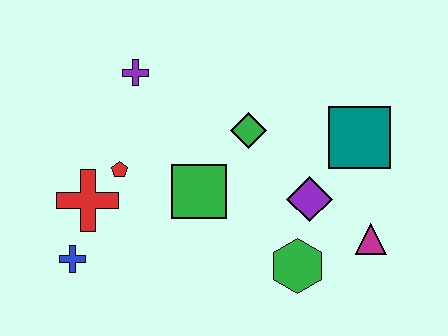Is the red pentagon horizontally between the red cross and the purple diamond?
Yes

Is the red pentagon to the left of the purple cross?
Yes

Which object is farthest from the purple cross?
The magenta triangle is farthest from the purple cross.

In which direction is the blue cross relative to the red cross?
The blue cross is below the red cross.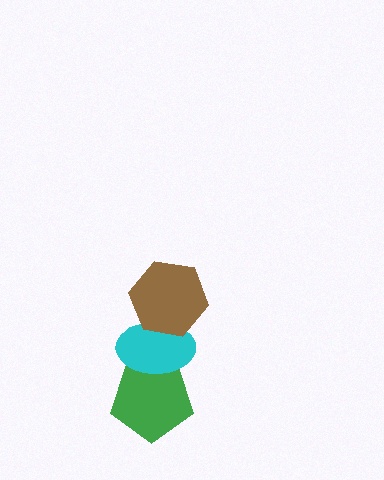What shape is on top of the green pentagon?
The cyan ellipse is on top of the green pentagon.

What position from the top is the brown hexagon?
The brown hexagon is 1st from the top.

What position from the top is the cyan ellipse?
The cyan ellipse is 2nd from the top.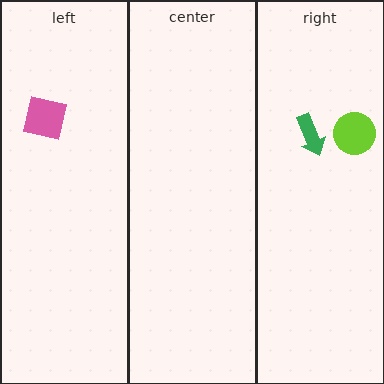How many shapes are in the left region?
1.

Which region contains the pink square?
The left region.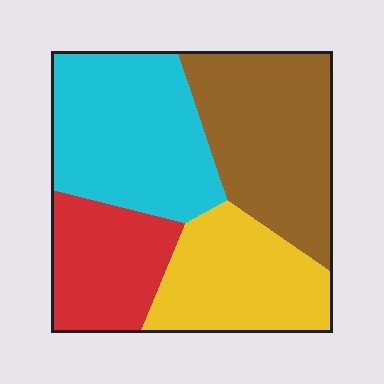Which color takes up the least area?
Red, at roughly 20%.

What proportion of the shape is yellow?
Yellow takes up about one fifth (1/5) of the shape.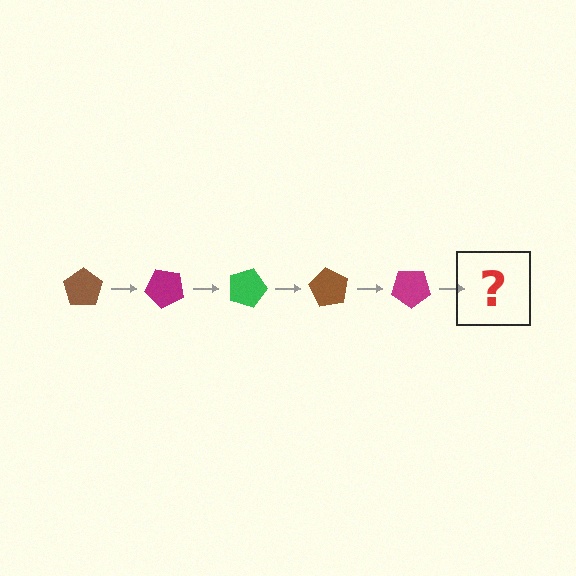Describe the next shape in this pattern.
It should be a green pentagon, rotated 225 degrees from the start.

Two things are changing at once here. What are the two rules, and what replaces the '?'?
The two rules are that it rotates 45 degrees each step and the color cycles through brown, magenta, and green. The '?' should be a green pentagon, rotated 225 degrees from the start.